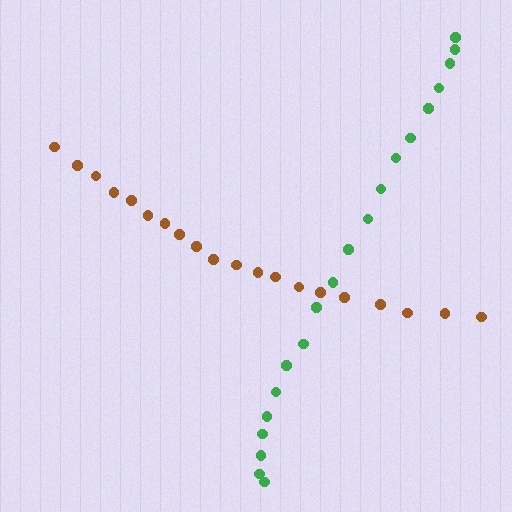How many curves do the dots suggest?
There are 2 distinct paths.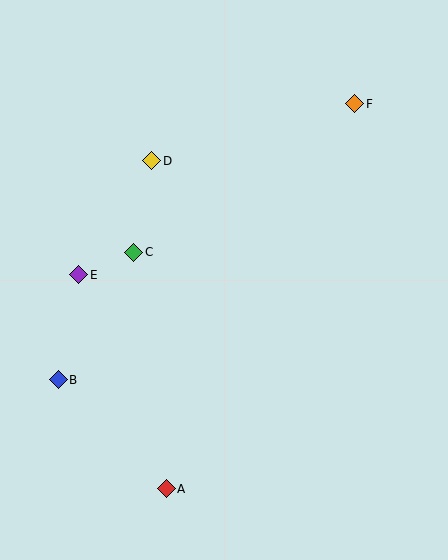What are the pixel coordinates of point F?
Point F is at (354, 104).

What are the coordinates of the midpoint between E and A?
The midpoint between E and A is at (122, 382).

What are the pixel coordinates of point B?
Point B is at (58, 380).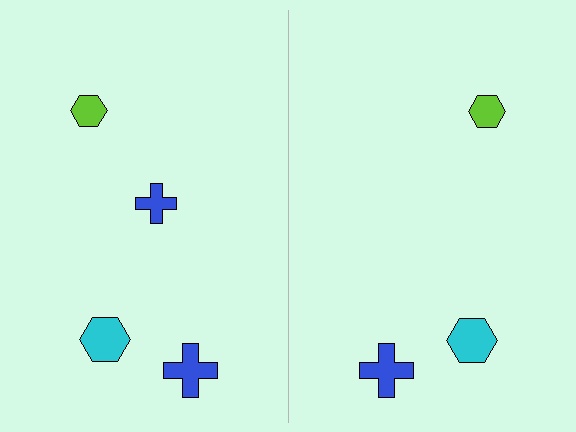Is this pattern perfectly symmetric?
No, the pattern is not perfectly symmetric. A blue cross is missing from the right side.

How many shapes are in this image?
There are 7 shapes in this image.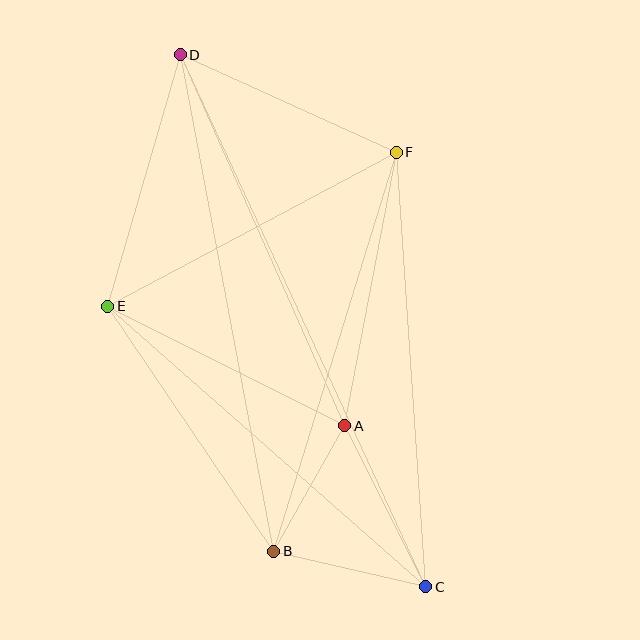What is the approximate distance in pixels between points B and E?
The distance between B and E is approximately 296 pixels.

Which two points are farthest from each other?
Points C and D are farthest from each other.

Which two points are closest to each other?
Points A and B are closest to each other.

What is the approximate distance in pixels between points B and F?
The distance between B and F is approximately 417 pixels.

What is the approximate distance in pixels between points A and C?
The distance between A and C is approximately 180 pixels.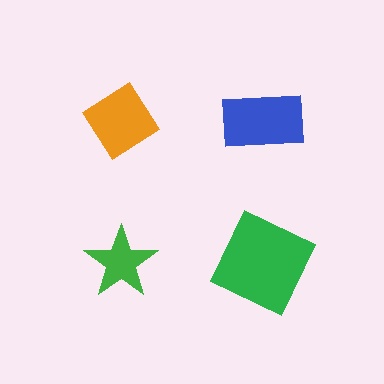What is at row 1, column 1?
An orange diamond.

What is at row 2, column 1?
A green star.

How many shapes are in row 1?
2 shapes.